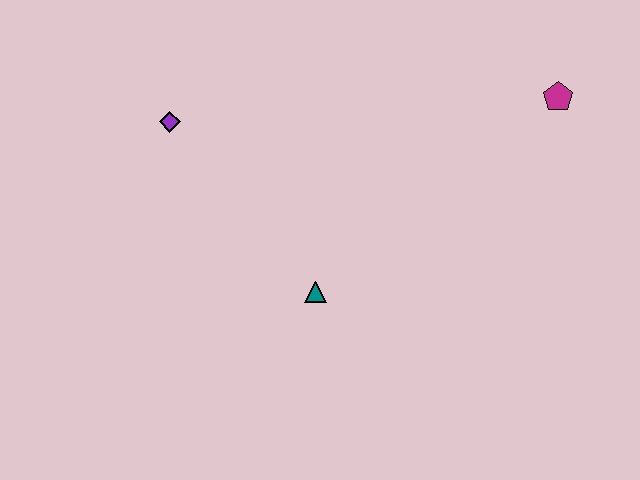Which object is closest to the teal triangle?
The purple diamond is closest to the teal triangle.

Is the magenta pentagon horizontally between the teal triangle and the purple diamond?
No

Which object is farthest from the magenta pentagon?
The purple diamond is farthest from the magenta pentagon.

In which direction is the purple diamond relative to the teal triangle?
The purple diamond is above the teal triangle.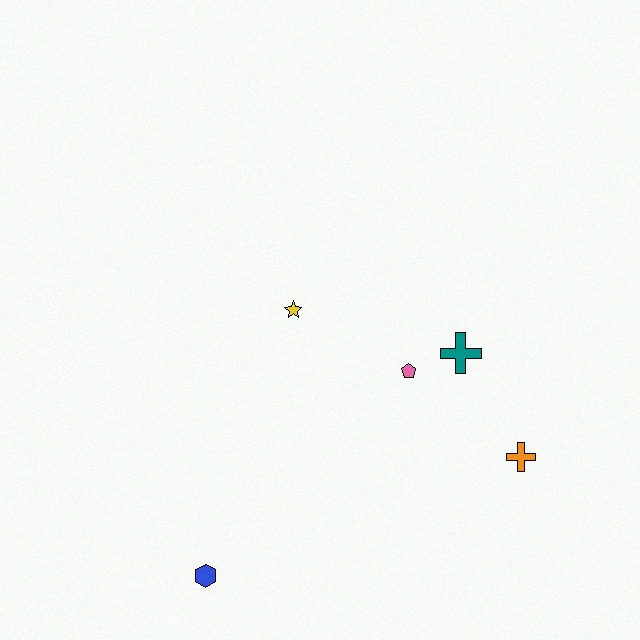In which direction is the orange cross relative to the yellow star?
The orange cross is to the right of the yellow star.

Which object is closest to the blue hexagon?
The yellow star is closest to the blue hexagon.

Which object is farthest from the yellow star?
The blue hexagon is farthest from the yellow star.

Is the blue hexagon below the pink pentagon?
Yes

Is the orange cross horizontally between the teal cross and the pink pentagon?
No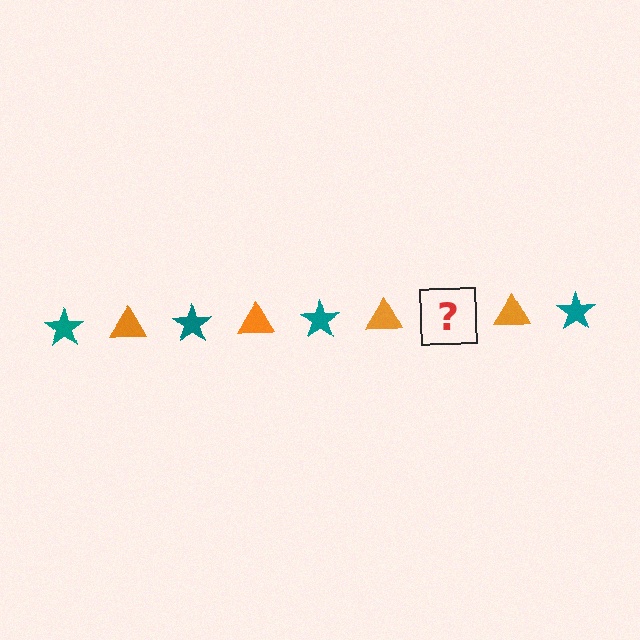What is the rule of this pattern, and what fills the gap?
The rule is that the pattern alternates between teal star and orange triangle. The gap should be filled with a teal star.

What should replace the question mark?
The question mark should be replaced with a teal star.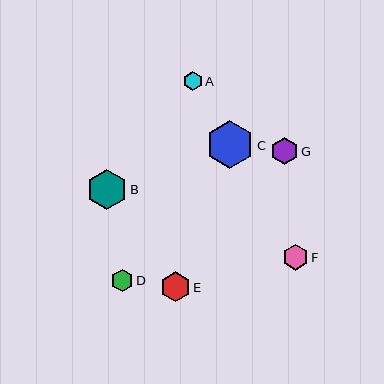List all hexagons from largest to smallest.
From largest to smallest: C, B, E, G, F, D, A.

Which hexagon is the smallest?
Hexagon A is the smallest with a size of approximately 19 pixels.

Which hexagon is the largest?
Hexagon C is the largest with a size of approximately 48 pixels.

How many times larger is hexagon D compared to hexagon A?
Hexagon D is approximately 1.2 times the size of hexagon A.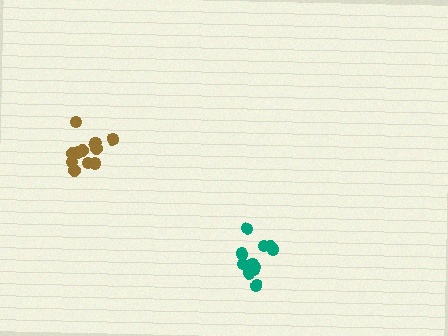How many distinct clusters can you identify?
There are 2 distinct clusters.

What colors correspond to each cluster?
The clusters are colored: brown, teal.